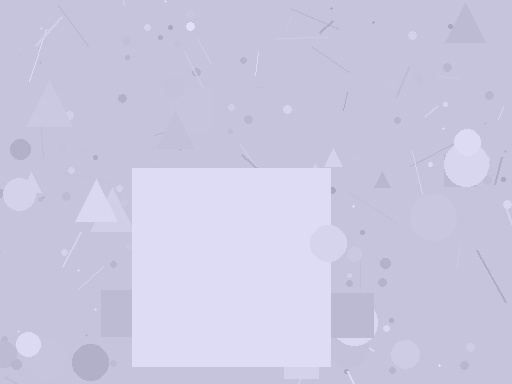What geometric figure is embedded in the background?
A square is embedded in the background.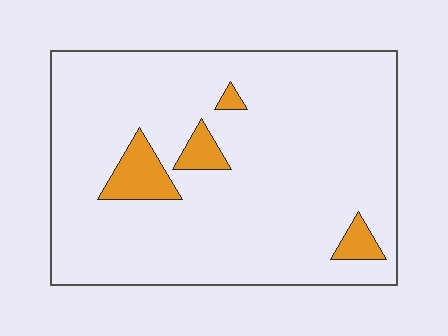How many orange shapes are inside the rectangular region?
4.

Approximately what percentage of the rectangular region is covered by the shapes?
Approximately 10%.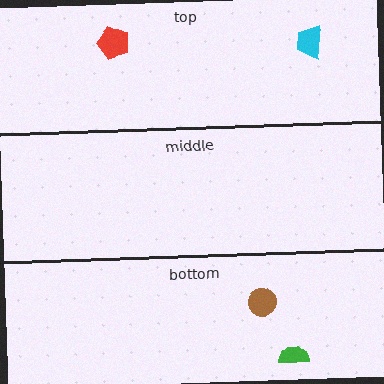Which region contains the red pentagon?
The top region.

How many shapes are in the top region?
2.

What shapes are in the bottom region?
The brown circle, the green semicircle.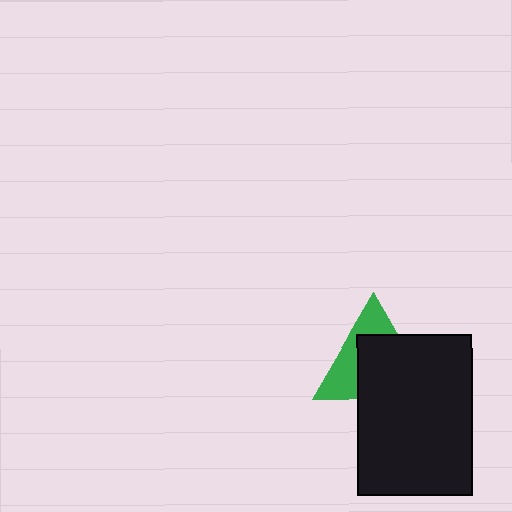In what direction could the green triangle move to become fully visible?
The green triangle could move toward the upper-left. That would shift it out from behind the black rectangle entirely.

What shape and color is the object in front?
The object in front is a black rectangle.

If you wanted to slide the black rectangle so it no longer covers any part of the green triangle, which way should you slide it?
Slide it toward the lower-right — that is the most direct way to separate the two shapes.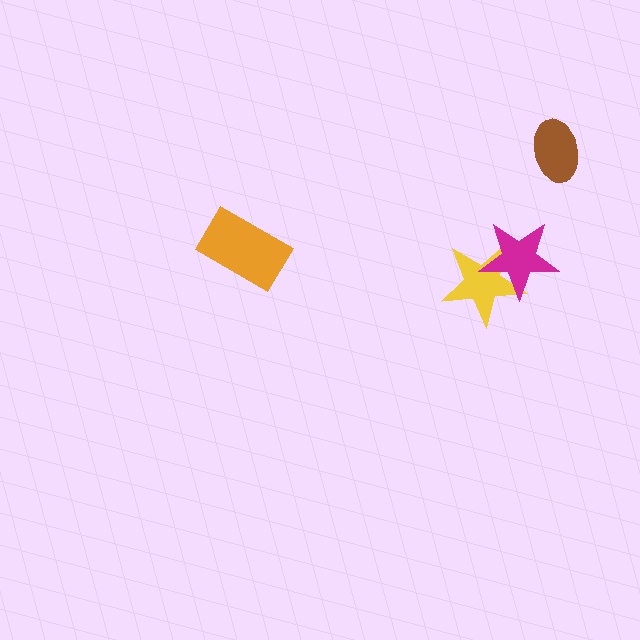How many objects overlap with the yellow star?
1 object overlaps with the yellow star.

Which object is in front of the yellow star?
The magenta star is in front of the yellow star.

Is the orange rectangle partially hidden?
No, no other shape covers it.